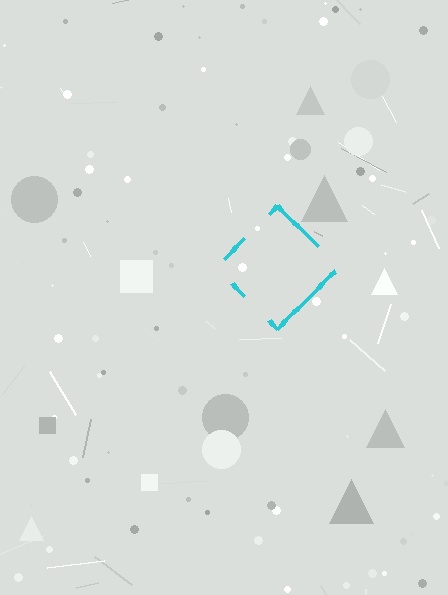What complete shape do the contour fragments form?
The contour fragments form a diamond.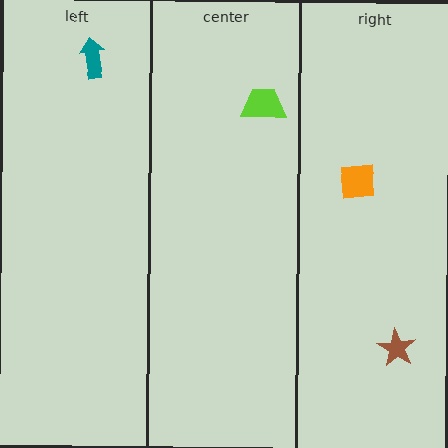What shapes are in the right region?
The orange square, the brown star.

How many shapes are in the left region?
1.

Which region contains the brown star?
The right region.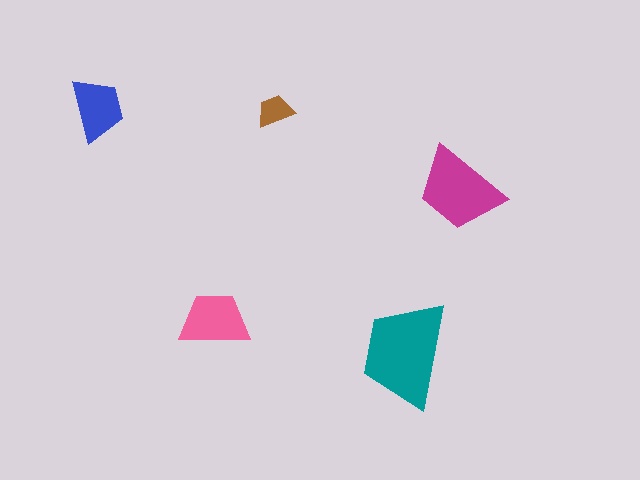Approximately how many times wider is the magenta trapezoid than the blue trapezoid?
About 1.5 times wider.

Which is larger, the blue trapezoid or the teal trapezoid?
The teal one.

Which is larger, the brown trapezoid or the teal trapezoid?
The teal one.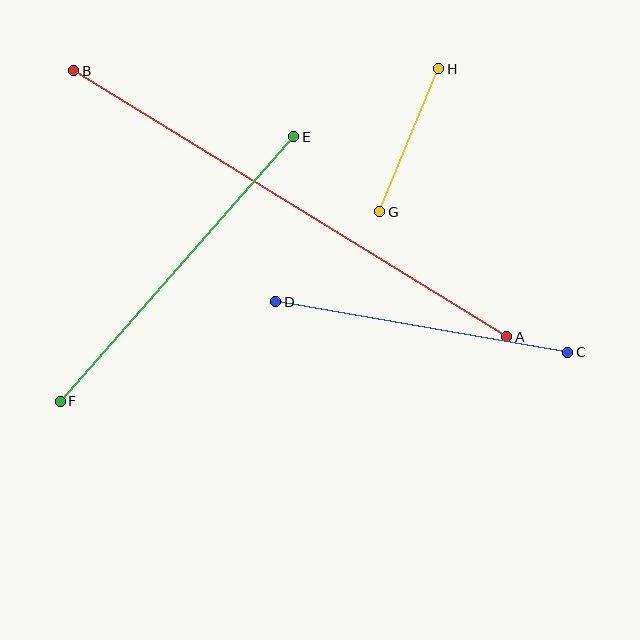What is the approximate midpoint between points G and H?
The midpoint is at approximately (409, 140) pixels.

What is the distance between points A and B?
The distance is approximately 508 pixels.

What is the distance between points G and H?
The distance is approximately 154 pixels.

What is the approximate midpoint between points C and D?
The midpoint is at approximately (422, 327) pixels.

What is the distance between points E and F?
The distance is approximately 353 pixels.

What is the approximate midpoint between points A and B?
The midpoint is at approximately (290, 204) pixels.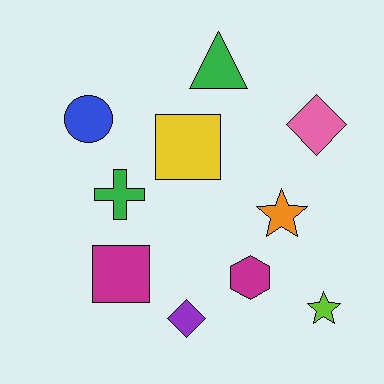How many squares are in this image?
There are 2 squares.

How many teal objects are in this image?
There are no teal objects.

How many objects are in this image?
There are 10 objects.